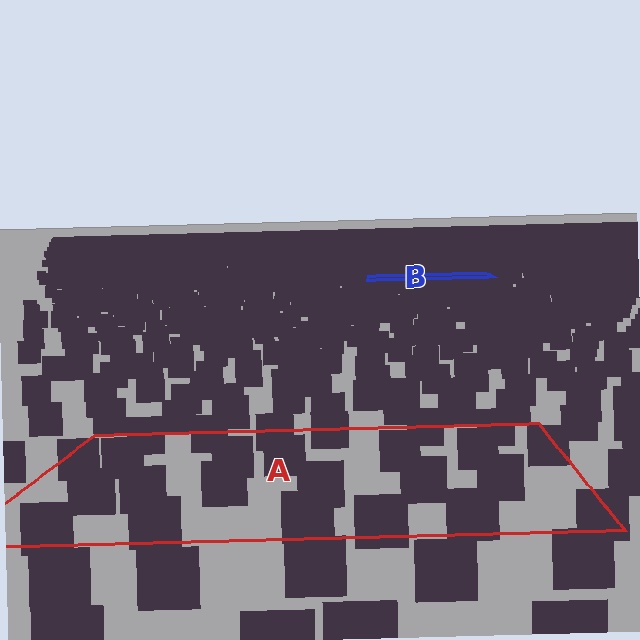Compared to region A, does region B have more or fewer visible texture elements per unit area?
Region B has more texture elements per unit area — they are packed more densely because it is farther away.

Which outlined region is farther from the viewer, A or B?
Region B is farther from the viewer — the texture elements inside it appear smaller and more densely packed.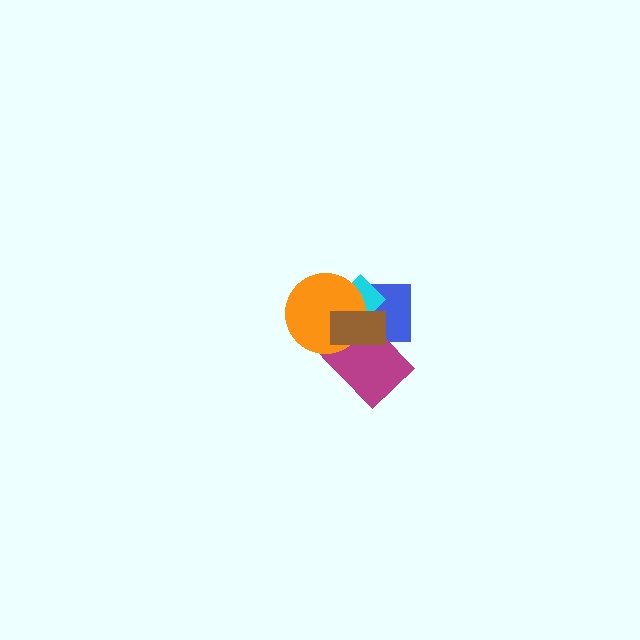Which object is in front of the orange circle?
The brown rectangle is in front of the orange circle.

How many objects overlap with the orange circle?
4 objects overlap with the orange circle.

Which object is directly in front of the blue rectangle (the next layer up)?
The cyan diamond is directly in front of the blue rectangle.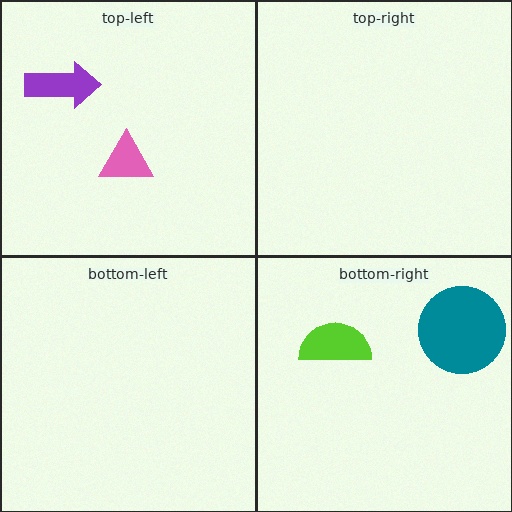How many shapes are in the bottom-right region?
2.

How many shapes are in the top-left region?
2.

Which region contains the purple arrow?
The top-left region.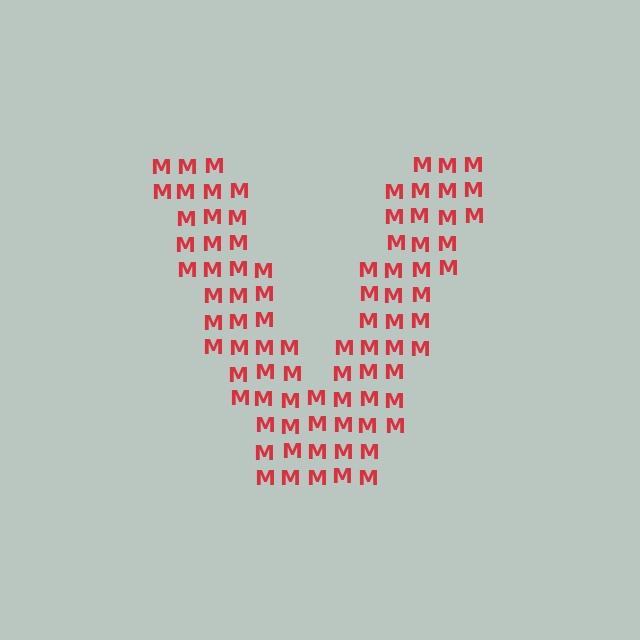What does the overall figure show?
The overall figure shows the letter V.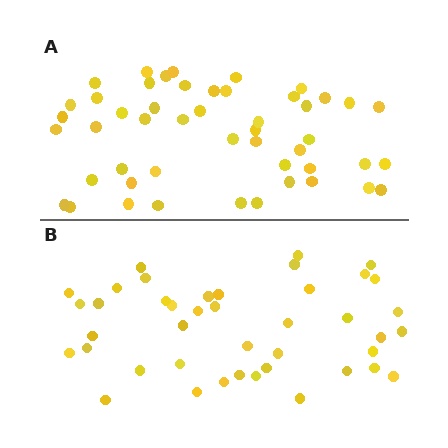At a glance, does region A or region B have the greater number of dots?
Region A (the top region) has more dots.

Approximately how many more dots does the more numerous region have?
Region A has roughly 8 or so more dots than region B.